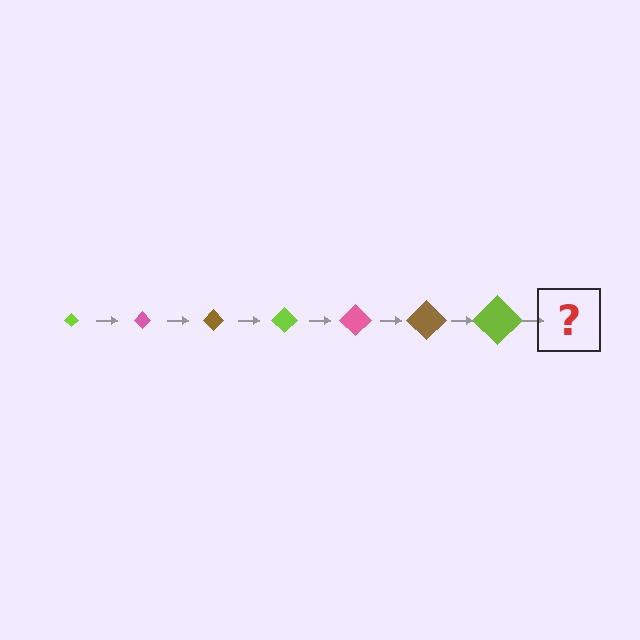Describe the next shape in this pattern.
It should be a pink diamond, larger than the previous one.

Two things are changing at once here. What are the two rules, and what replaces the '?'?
The two rules are that the diamond grows larger each step and the color cycles through lime, pink, and brown. The '?' should be a pink diamond, larger than the previous one.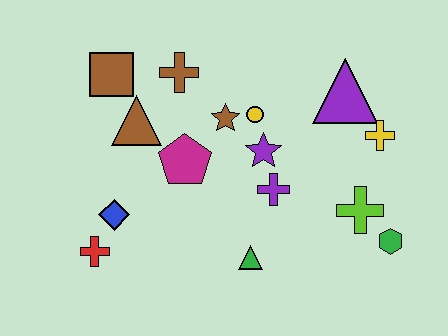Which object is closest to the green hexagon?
The lime cross is closest to the green hexagon.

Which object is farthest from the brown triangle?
The green hexagon is farthest from the brown triangle.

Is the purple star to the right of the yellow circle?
Yes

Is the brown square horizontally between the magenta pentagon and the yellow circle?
No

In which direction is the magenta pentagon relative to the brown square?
The magenta pentagon is below the brown square.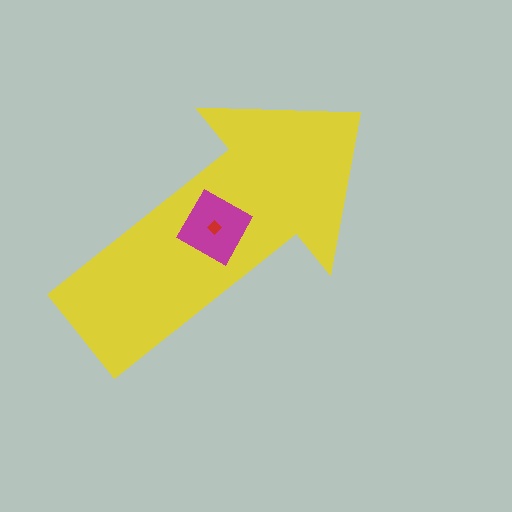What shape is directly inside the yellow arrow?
The magenta square.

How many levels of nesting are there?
3.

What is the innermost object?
The red diamond.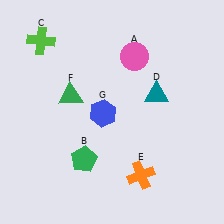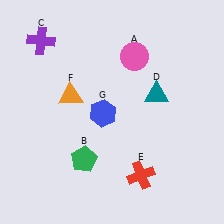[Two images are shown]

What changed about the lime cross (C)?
In Image 1, C is lime. In Image 2, it changed to purple.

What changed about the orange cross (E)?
In Image 1, E is orange. In Image 2, it changed to red.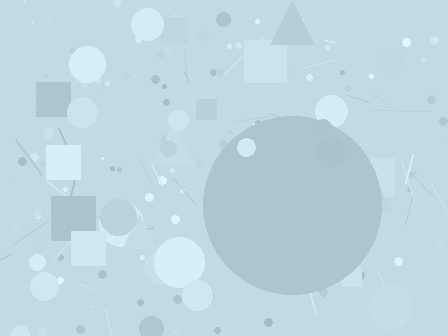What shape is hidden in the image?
A circle is hidden in the image.